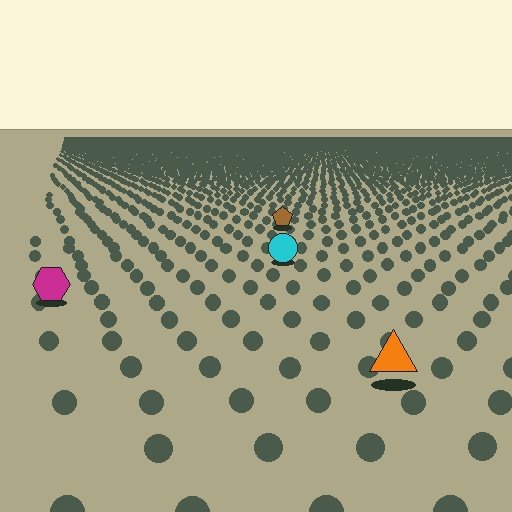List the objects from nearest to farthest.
From nearest to farthest: the orange triangle, the magenta hexagon, the cyan circle, the brown pentagon.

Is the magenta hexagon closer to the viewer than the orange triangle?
No. The orange triangle is closer — you can tell from the texture gradient: the ground texture is coarser near it.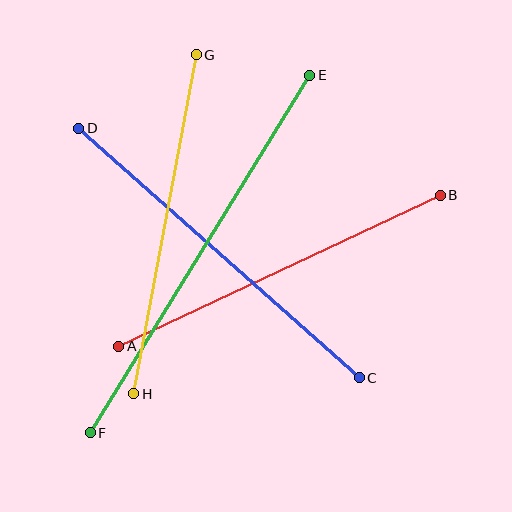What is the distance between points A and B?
The distance is approximately 355 pixels.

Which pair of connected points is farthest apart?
Points E and F are farthest apart.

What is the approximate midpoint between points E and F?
The midpoint is at approximately (200, 254) pixels.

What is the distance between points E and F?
The distance is approximately 419 pixels.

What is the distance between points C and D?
The distance is approximately 375 pixels.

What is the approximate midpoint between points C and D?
The midpoint is at approximately (219, 253) pixels.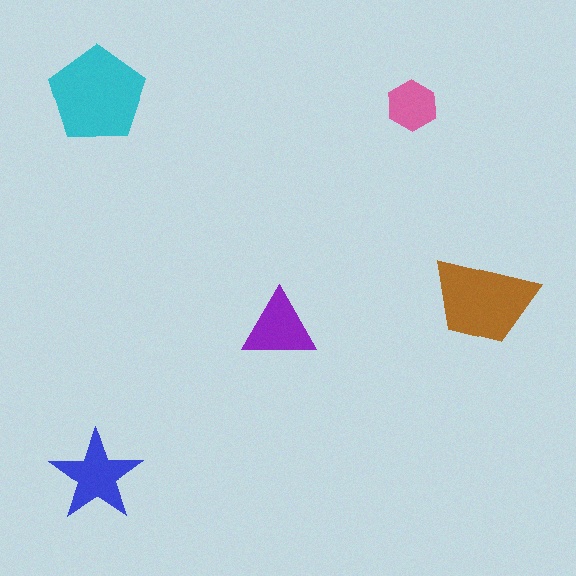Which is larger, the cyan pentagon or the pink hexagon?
The cyan pentagon.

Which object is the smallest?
The pink hexagon.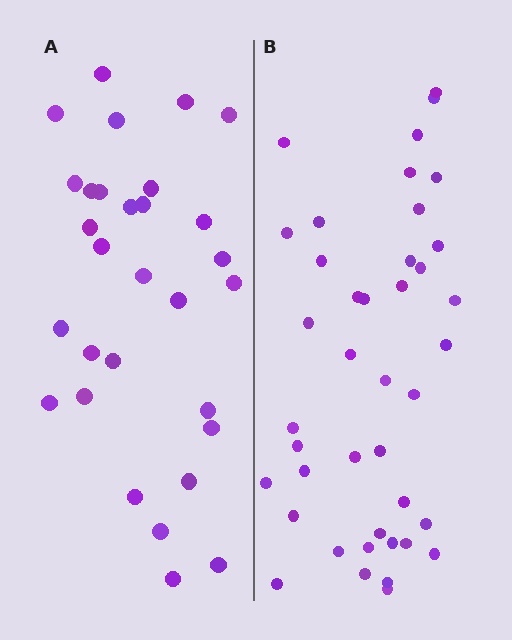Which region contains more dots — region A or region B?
Region B (the right region) has more dots.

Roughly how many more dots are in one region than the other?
Region B has roughly 12 or so more dots than region A.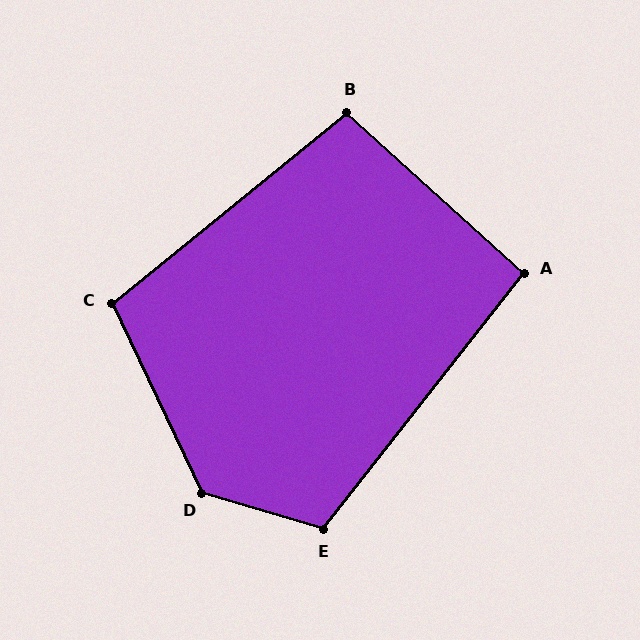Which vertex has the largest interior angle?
D, at approximately 132 degrees.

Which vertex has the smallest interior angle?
A, at approximately 94 degrees.